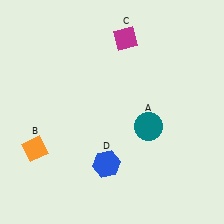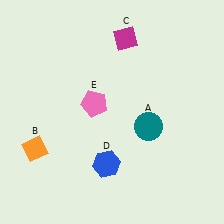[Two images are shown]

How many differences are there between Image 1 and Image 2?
There is 1 difference between the two images.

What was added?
A pink pentagon (E) was added in Image 2.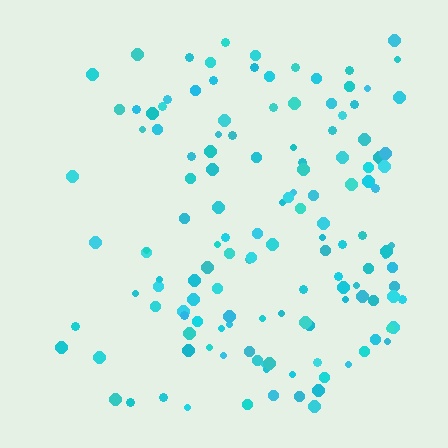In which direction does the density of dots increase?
From left to right, with the right side densest.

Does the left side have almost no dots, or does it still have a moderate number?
Still a moderate number, just noticeably fewer than the right.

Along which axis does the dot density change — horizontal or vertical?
Horizontal.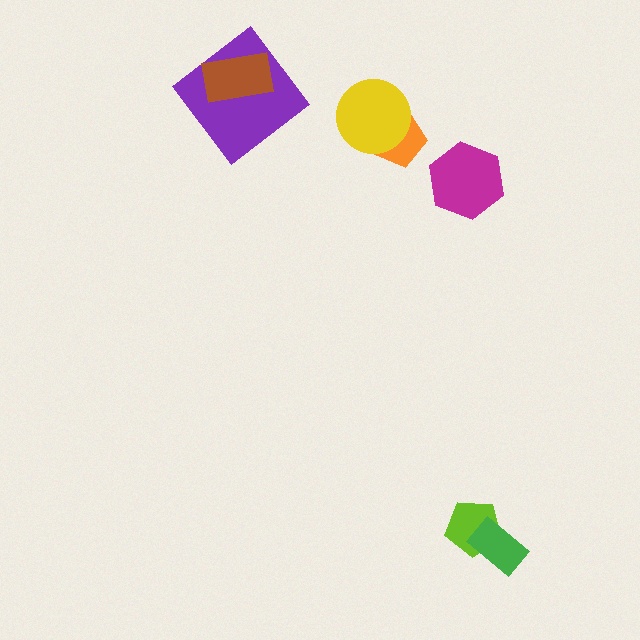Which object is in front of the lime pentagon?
The green rectangle is in front of the lime pentagon.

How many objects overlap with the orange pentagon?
1 object overlaps with the orange pentagon.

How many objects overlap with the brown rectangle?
1 object overlaps with the brown rectangle.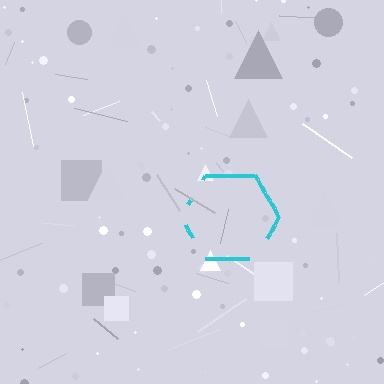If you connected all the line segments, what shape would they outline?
They would outline a hexagon.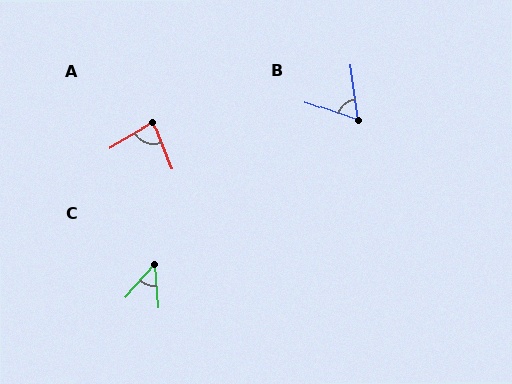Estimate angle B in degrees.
Approximately 63 degrees.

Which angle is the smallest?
C, at approximately 46 degrees.